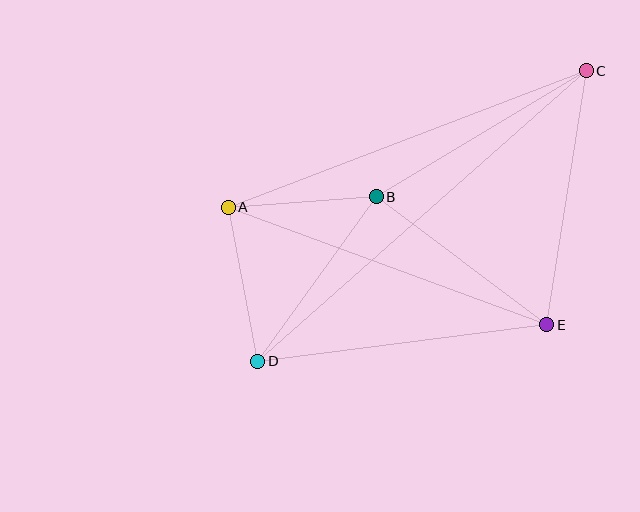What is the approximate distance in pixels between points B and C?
The distance between B and C is approximately 245 pixels.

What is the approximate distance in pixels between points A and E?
The distance between A and E is approximately 340 pixels.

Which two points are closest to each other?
Points A and B are closest to each other.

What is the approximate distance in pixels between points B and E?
The distance between B and E is approximately 214 pixels.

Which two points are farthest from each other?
Points C and D are farthest from each other.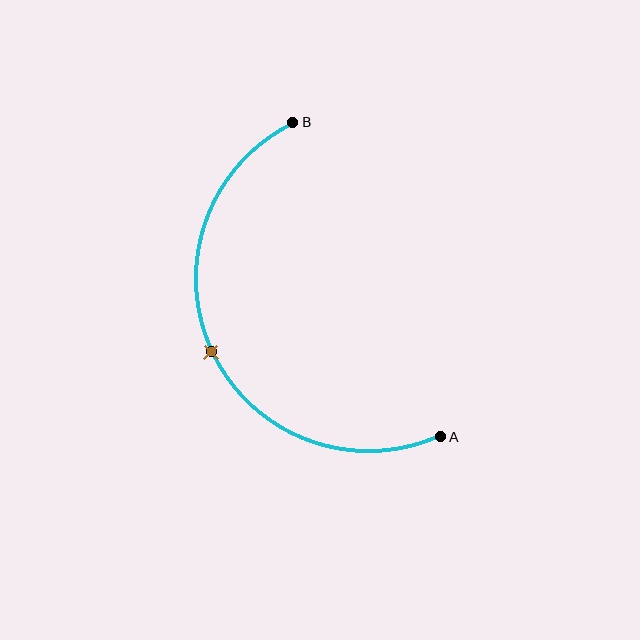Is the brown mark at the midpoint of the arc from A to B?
Yes. The brown mark lies on the arc at equal arc-length from both A and B — it is the arc midpoint.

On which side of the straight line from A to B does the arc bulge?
The arc bulges to the left of the straight line connecting A and B.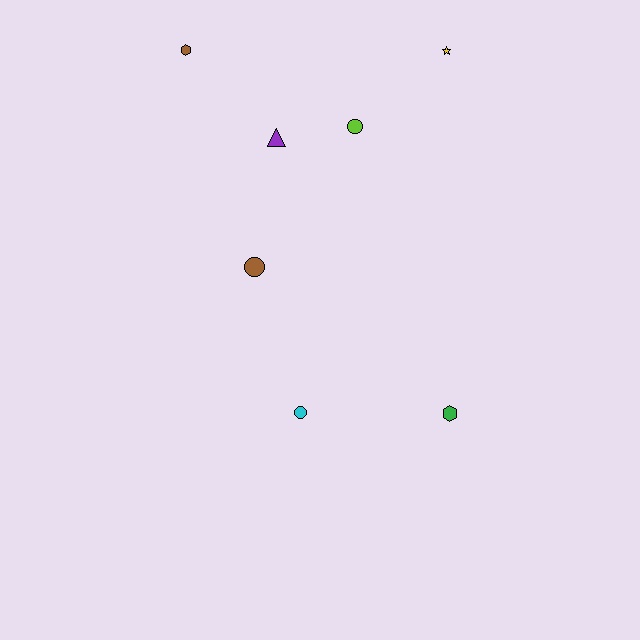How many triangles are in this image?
There is 1 triangle.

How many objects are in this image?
There are 7 objects.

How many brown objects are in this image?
There are 2 brown objects.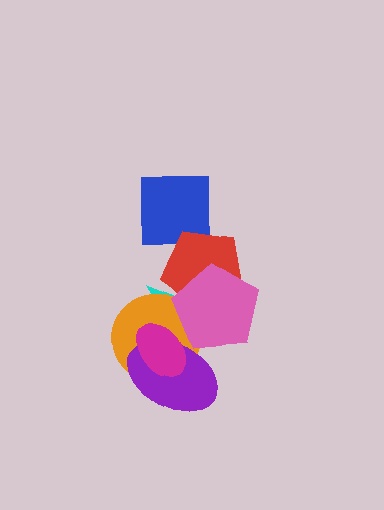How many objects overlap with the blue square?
1 object overlaps with the blue square.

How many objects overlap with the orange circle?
4 objects overlap with the orange circle.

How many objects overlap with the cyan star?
5 objects overlap with the cyan star.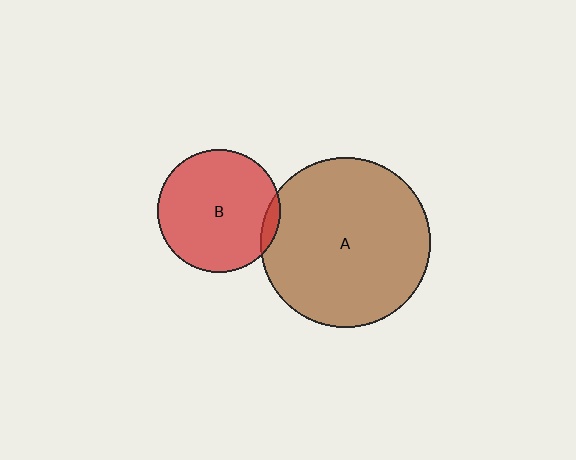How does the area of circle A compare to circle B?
Approximately 1.9 times.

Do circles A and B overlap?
Yes.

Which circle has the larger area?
Circle A (brown).